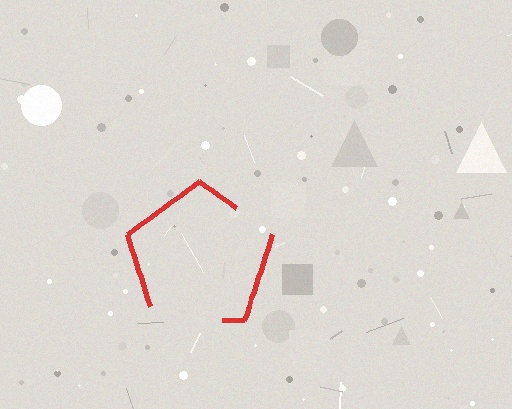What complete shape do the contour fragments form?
The contour fragments form a pentagon.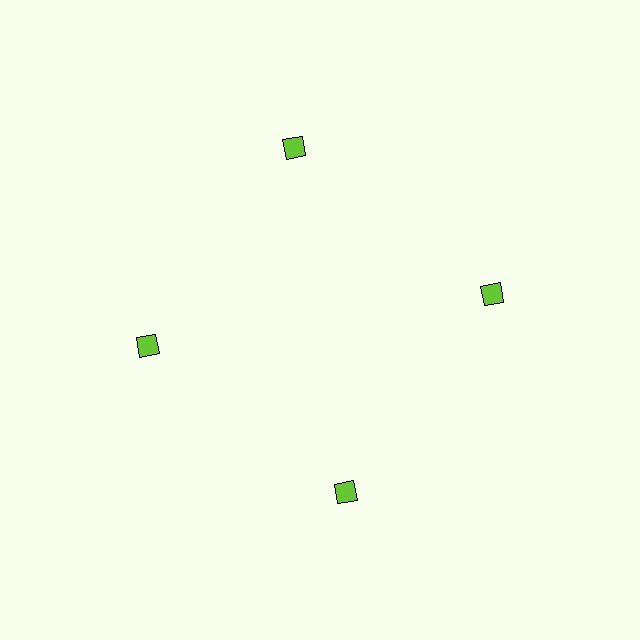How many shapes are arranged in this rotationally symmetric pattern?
There are 4 shapes, arranged in 4 groups of 1.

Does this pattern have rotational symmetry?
Yes, this pattern has 4-fold rotational symmetry. It looks the same after rotating 90 degrees around the center.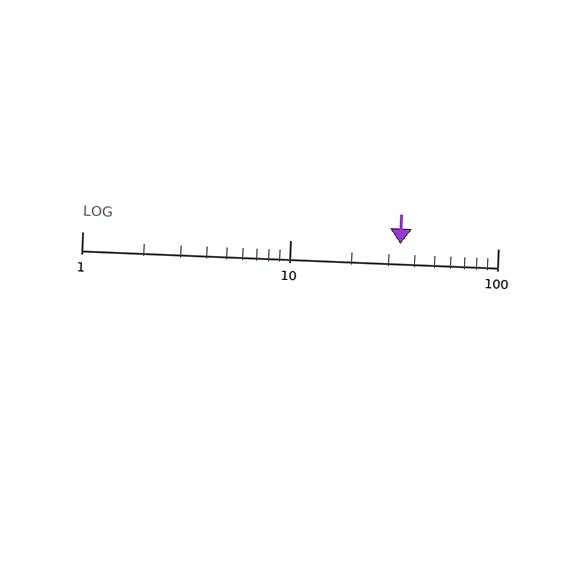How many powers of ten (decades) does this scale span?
The scale spans 2 decades, from 1 to 100.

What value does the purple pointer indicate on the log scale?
The pointer indicates approximately 34.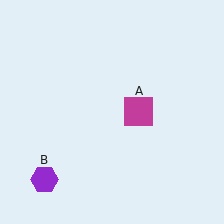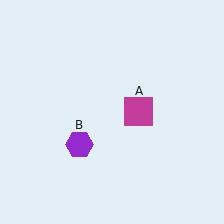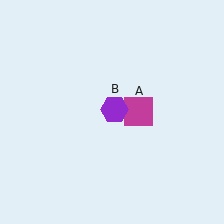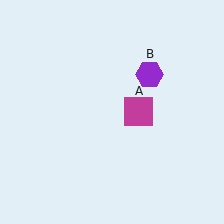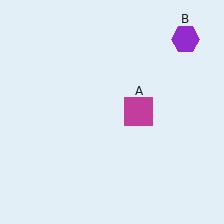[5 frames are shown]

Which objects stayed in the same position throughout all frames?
Magenta square (object A) remained stationary.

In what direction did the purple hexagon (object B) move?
The purple hexagon (object B) moved up and to the right.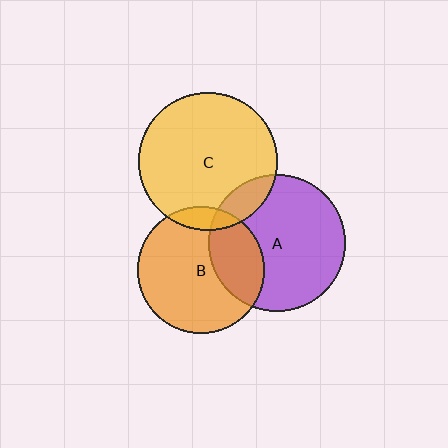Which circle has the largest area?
Circle C (yellow).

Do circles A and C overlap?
Yes.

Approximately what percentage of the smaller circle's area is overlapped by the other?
Approximately 15%.